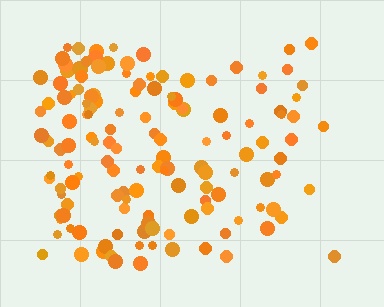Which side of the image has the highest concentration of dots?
The left.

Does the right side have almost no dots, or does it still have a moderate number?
Still a moderate number, just noticeably fewer than the left.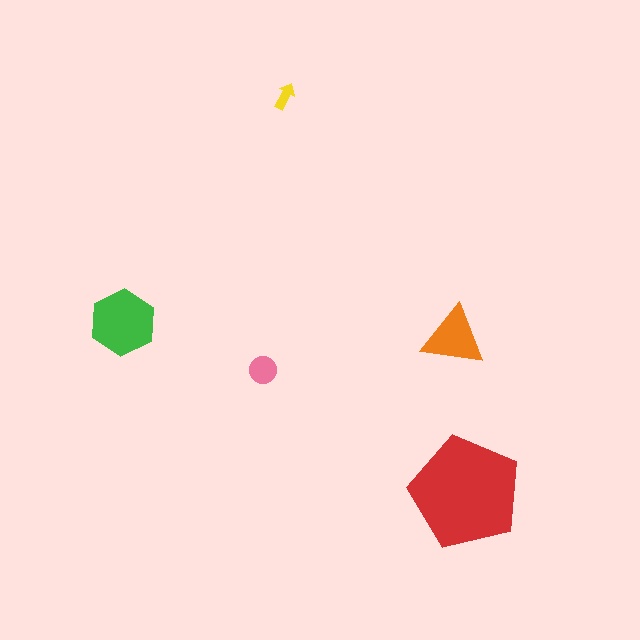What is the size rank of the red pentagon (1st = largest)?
1st.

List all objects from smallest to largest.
The yellow arrow, the pink circle, the orange triangle, the green hexagon, the red pentagon.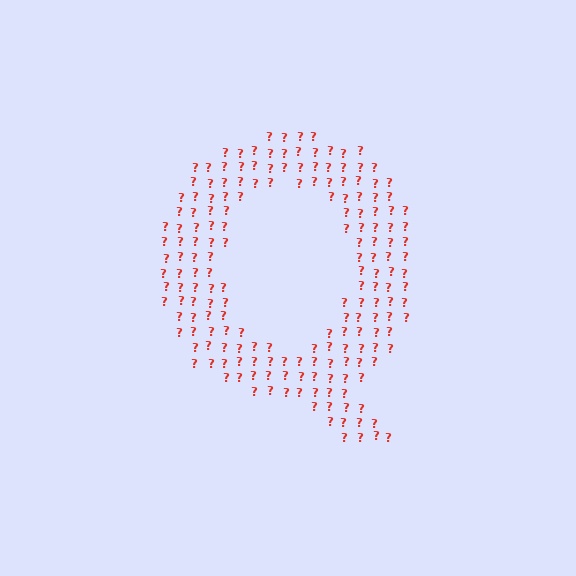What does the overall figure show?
The overall figure shows the letter Q.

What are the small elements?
The small elements are question marks.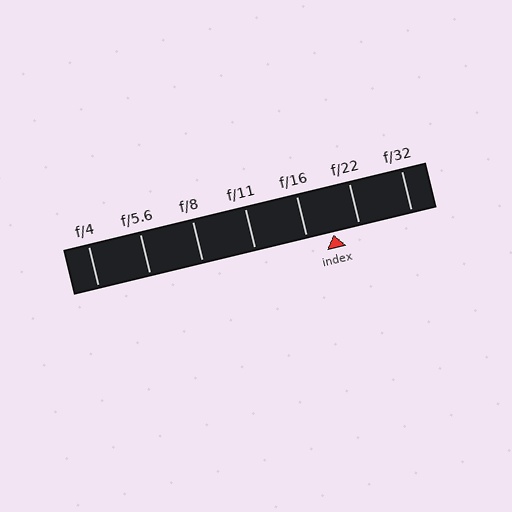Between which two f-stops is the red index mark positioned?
The index mark is between f/16 and f/22.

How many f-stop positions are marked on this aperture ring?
There are 7 f-stop positions marked.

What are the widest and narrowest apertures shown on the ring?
The widest aperture shown is f/4 and the narrowest is f/32.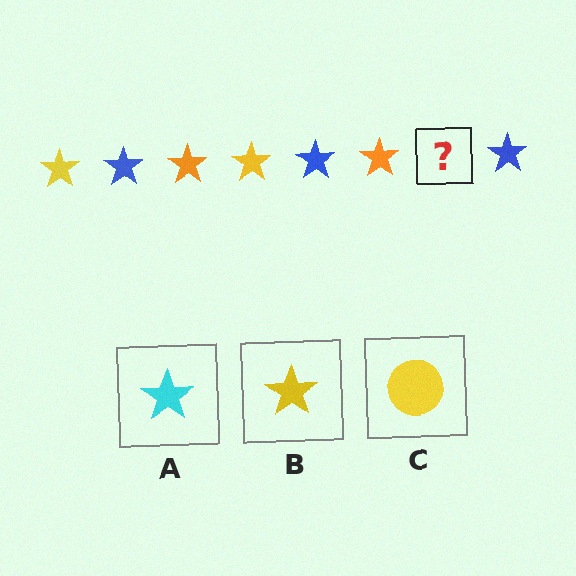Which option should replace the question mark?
Option B.